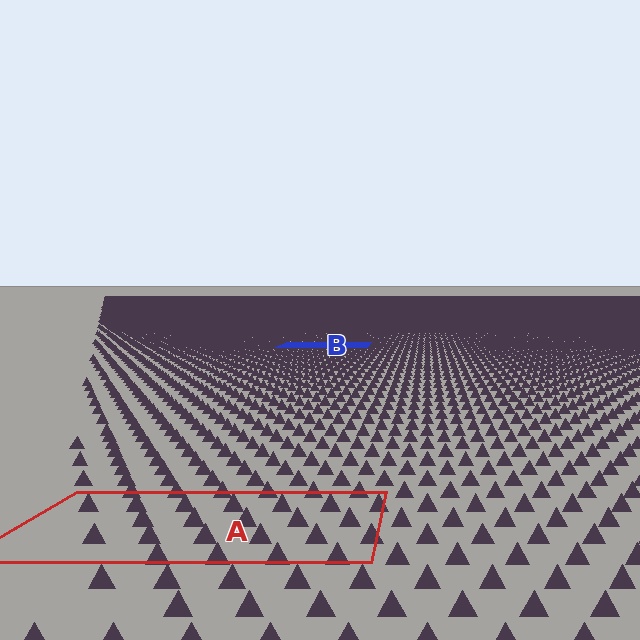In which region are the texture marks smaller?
The texture marks are smaller in region B, because it is farther away.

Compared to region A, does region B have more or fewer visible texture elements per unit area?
Region B has more texture elements per unit area — they are packed more densely because it is farther away.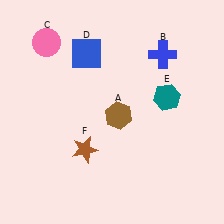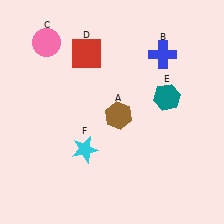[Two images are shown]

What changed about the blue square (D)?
In Image 1, D is blue. In Image 2, it changed to red.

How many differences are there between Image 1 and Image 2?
There are 2 differences between the two images.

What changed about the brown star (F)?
In Image 1, F is brown. In Image 2, it changed to cyan.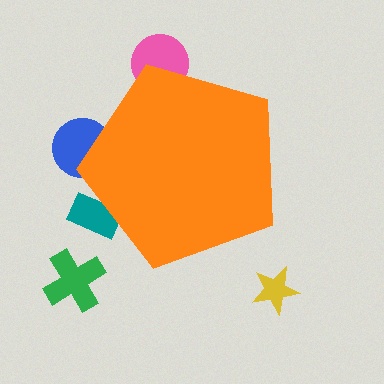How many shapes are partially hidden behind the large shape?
3 shapes are partially hidden.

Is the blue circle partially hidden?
Yes, the blue circle is partially hidden behind the orange pentagon.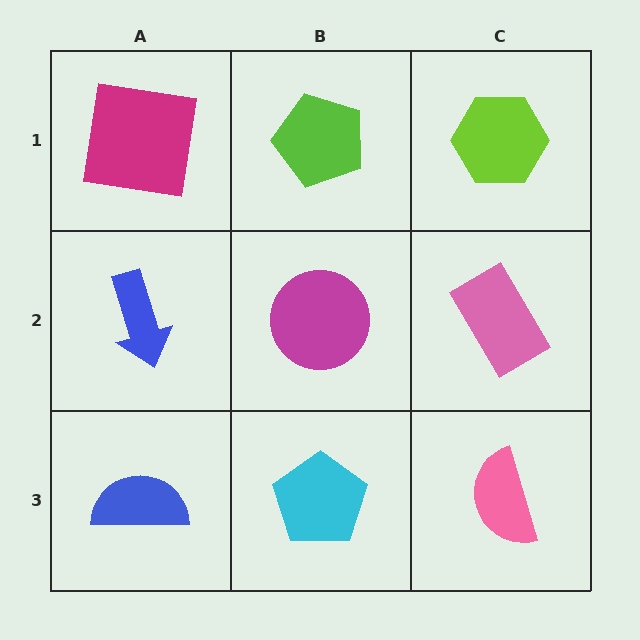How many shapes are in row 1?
3 shapes.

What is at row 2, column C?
A pink rectangle.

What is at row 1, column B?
A lime pentagon.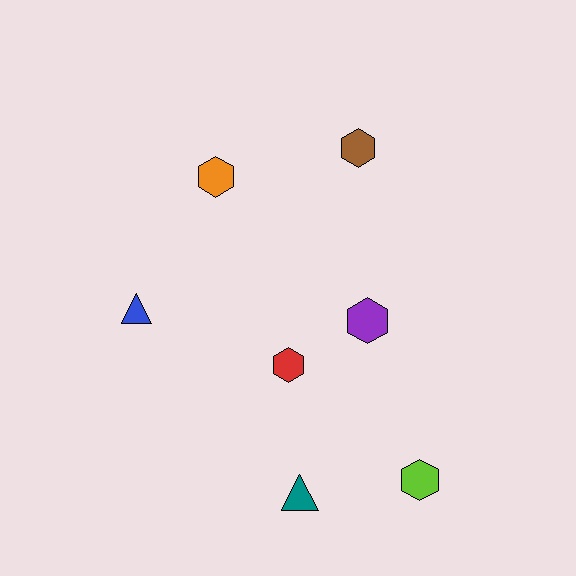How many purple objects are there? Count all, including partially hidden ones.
There is 1 purple object.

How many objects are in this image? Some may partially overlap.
There are 7 objects.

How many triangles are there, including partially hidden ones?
There are 2 triangles.